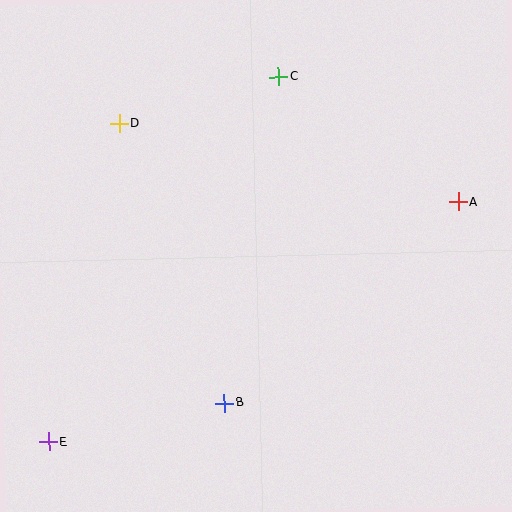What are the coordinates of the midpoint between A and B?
The midpoint between A and B is at (341, 302).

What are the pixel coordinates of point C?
Point C is at (278, 77).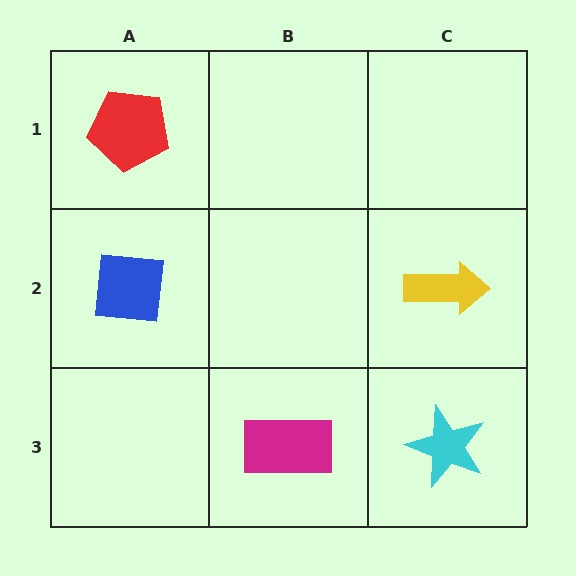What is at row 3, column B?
A magenta rectangle.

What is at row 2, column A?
A blue square.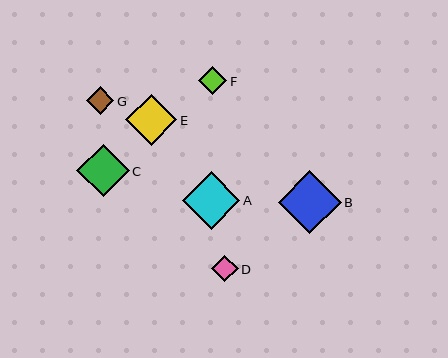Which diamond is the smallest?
Diamond D is the smallest with a size of approximately 26 pixels.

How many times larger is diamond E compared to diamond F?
Diamond E is approximately 1.8 times the size of diamond F.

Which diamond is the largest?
Diamond B is the largest with a size of approximately 62 pixels.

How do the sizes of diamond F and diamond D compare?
Diamond F and diamond D are approximately the same size.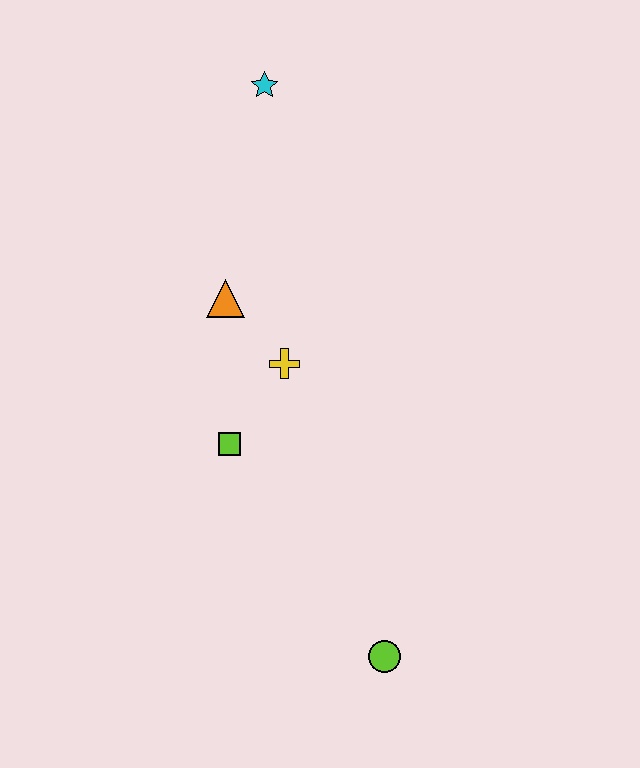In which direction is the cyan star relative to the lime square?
The cyan star is above the lime square.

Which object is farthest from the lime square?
The cyan star is farthest from the lime square.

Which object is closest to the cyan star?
The orange triangle is closest to the cyan star.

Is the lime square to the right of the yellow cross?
No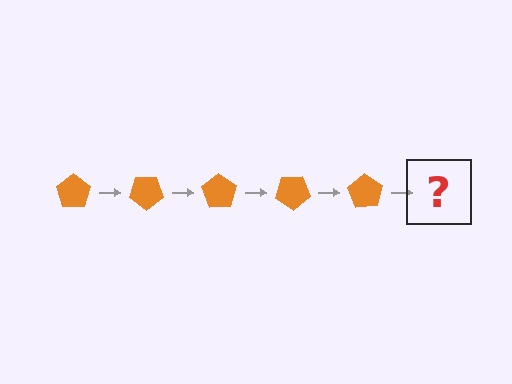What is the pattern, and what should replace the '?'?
The pattern is that the pentagon rotates 35 degrees each step. The '?' should be an orange pentagon rotated 175 degrees.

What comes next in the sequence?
The next element should be an orange pentagon rotated 175 degrees.